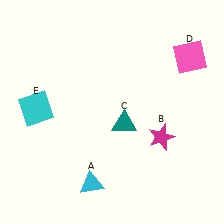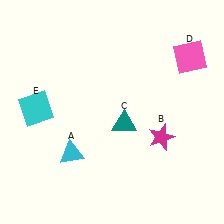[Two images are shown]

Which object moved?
The cyan triangle (A) moved up.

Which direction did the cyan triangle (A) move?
The cyan triangle (A) moved up.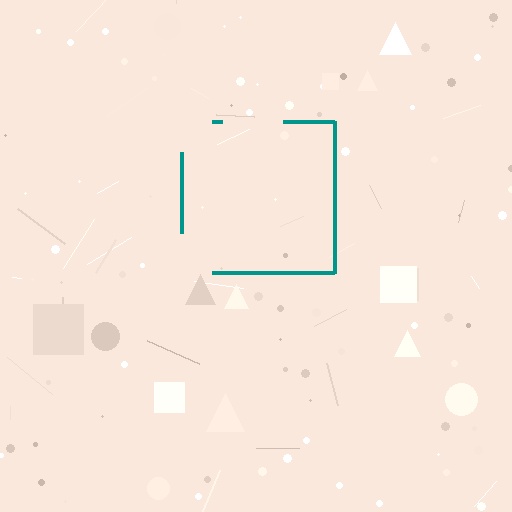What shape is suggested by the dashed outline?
The dashed outline suggests a square.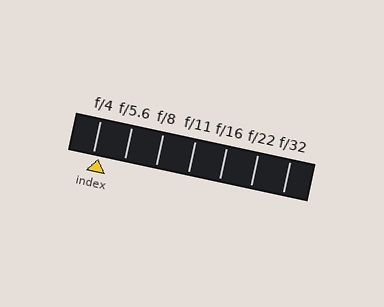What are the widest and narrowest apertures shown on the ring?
The widest aperture shown is f/4 and the narrowest is f/32.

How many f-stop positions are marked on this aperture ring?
There are 7 f-stop positions marked.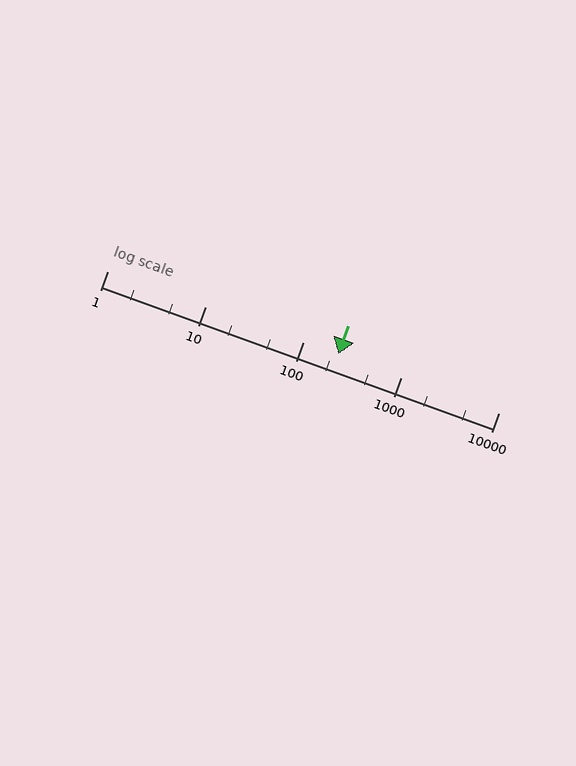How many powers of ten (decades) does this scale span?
The scale spans 4 decades, from 1 to 10000.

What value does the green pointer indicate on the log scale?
The pointer indicates approximately 230.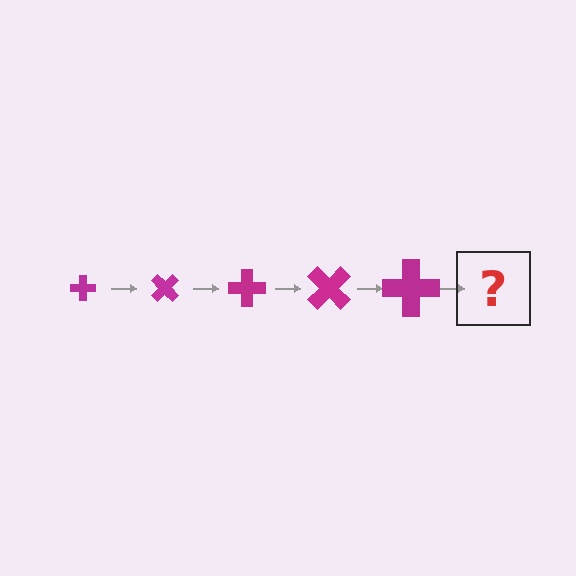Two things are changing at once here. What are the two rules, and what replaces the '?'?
The two rules are that the cross grows larger each step and it rotates 45 degrees each step. The '?' should be a cross, larger than the previous one and rotated 225 degrees from the start.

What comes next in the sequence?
The next element should be a cross, larger than the previous one and rotated 225 degrees from the start.